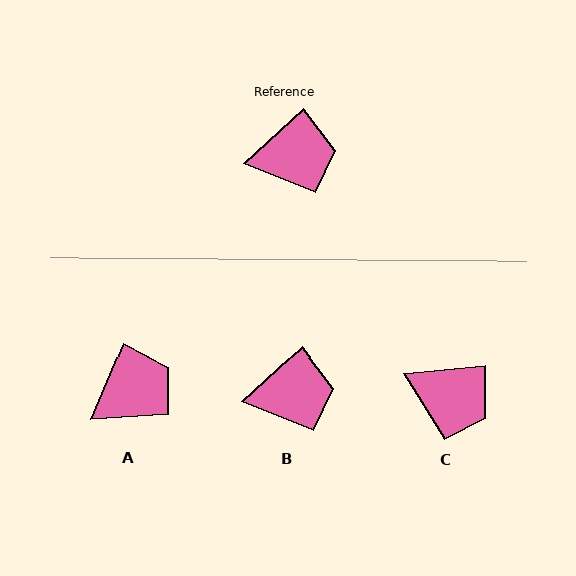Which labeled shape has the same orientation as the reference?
B.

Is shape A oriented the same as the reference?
No, it is off by about 25 degrees.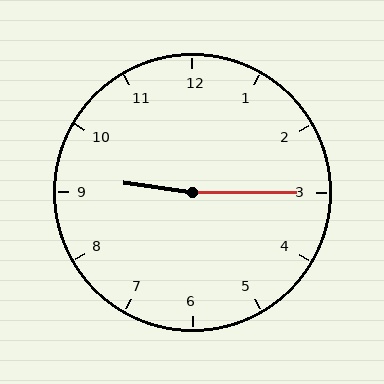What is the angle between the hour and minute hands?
Approximately 172 degrees.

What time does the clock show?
9:15.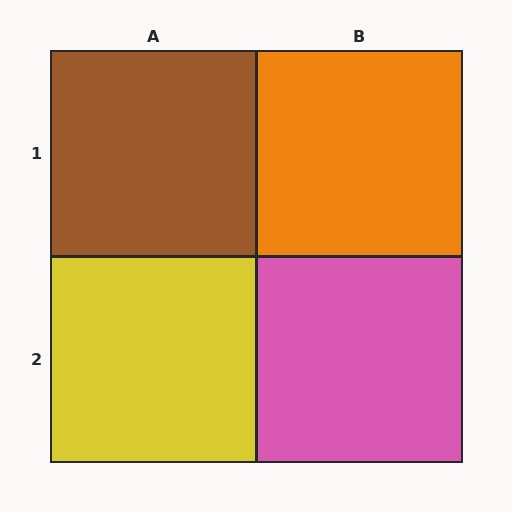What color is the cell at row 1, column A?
Brown.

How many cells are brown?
1 cell is brown.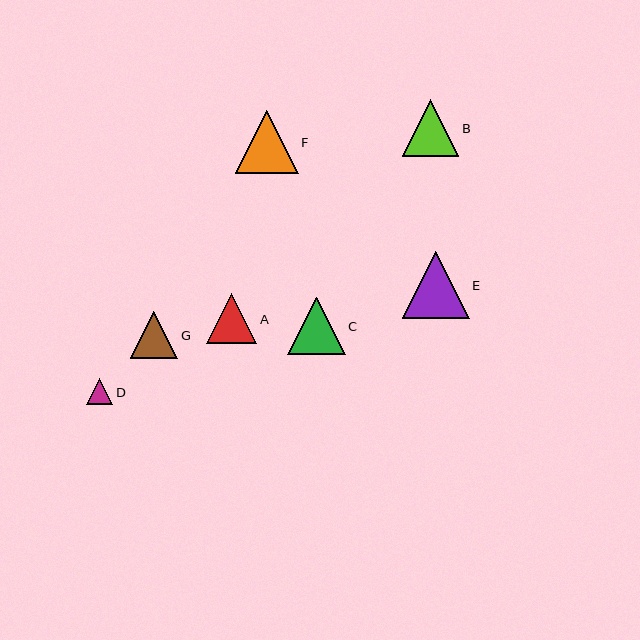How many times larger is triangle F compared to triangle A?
Triangle F is approximately 1.3 times the size of triangle A.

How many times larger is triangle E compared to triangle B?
Triangle E is approximately 1.2 times the size of triangle B.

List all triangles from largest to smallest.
From largest to smallest: E, F, C, B, A, G, D.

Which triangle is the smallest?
Triangle D is the smallest with a size of approximately 27 pixels.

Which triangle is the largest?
Triangle E is the largest with a size of approximately 66 pixels.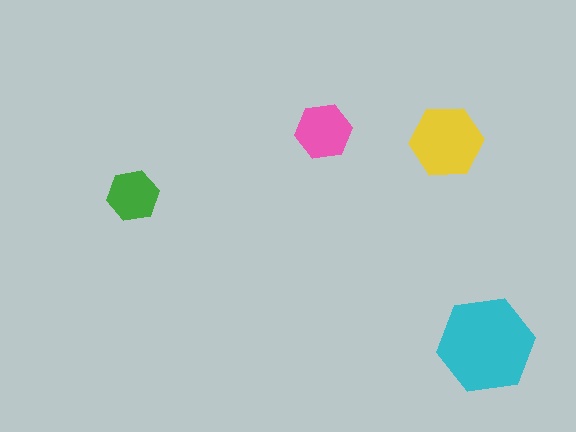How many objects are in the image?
There are 4 objects in the image.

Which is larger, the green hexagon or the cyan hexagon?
The cyan one.